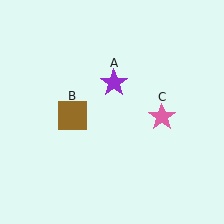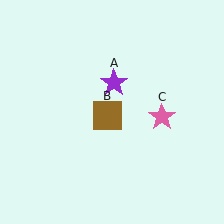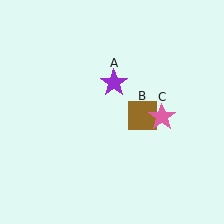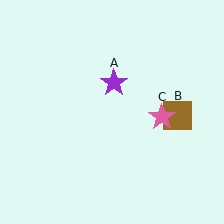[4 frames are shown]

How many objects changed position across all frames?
1 object changed position: brown square (object B).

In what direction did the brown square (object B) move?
The brown square (object B) moved right.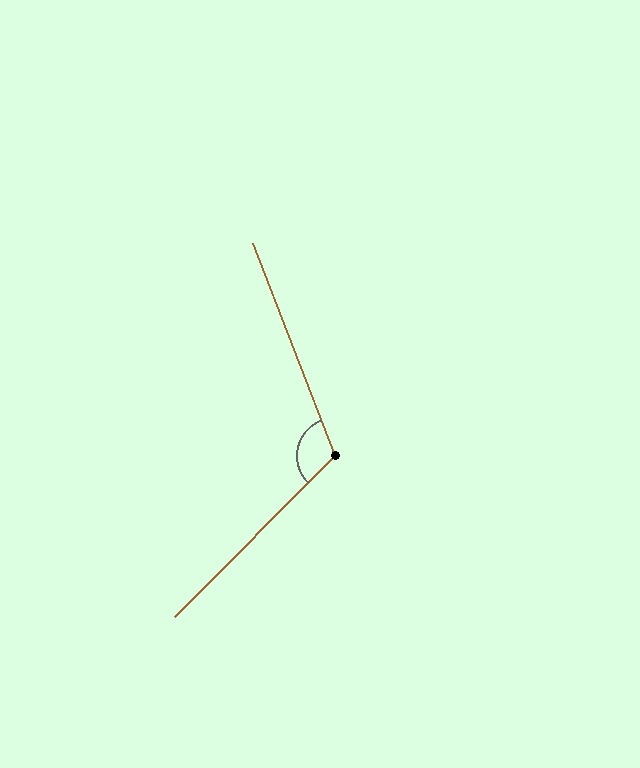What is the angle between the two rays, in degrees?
Approximately 114 degrees.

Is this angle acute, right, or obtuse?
It is obtuse.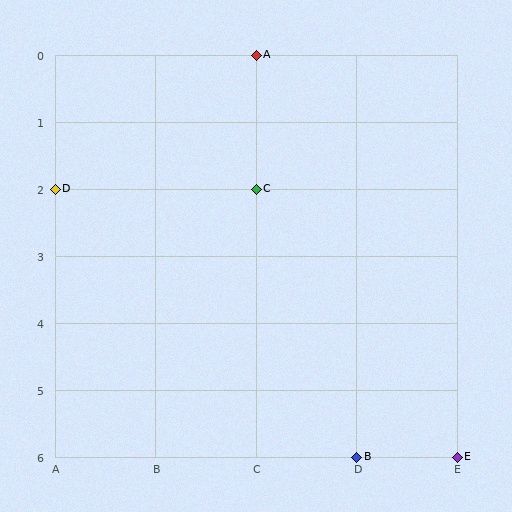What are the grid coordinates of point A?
Point A is at grid coordinates (C, 0).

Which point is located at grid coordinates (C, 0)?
Point A is at (C, 0).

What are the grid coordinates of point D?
Point D is at grid coordinates (A, 2).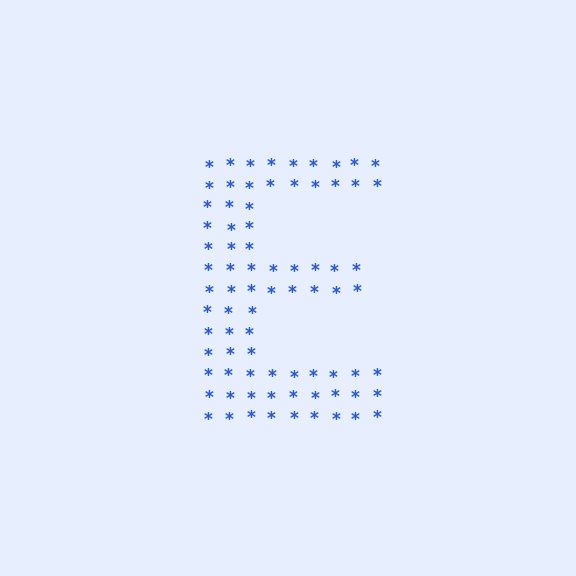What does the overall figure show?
The overall figure shows the letter E.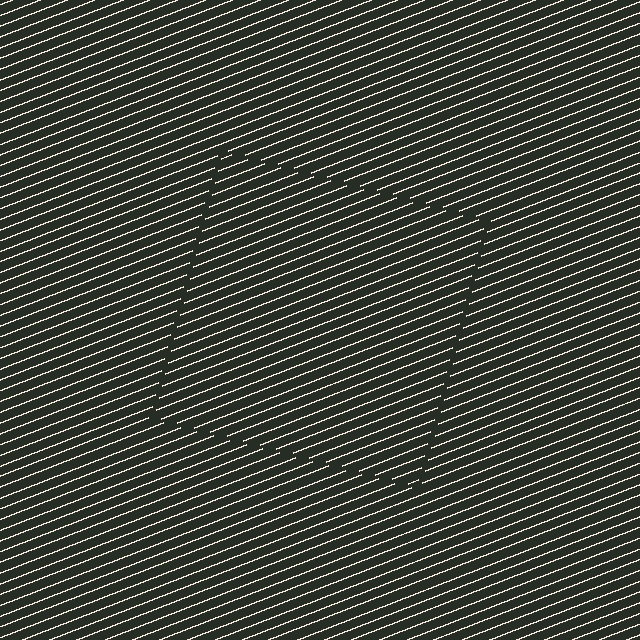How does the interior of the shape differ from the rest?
The interior of the shape contains the same grating, shifted by half a period — the contour is defined by the phase discontinuity where line-ends from the inner and outer gratings abut.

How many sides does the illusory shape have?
4 sides — the line-ends trace a square.